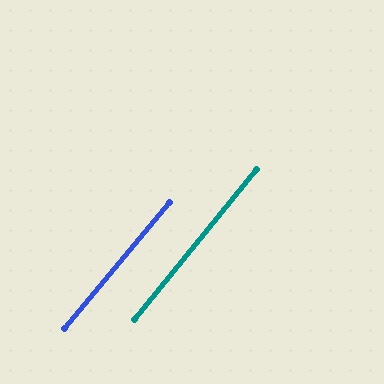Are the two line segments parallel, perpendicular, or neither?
Parallel — their directions differ by only 0.9°.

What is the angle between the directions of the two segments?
Approximately 1 degree.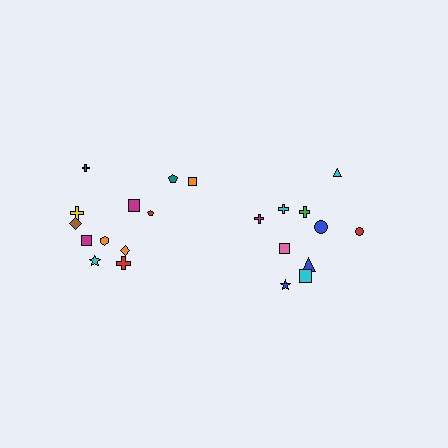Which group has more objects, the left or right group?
The left group.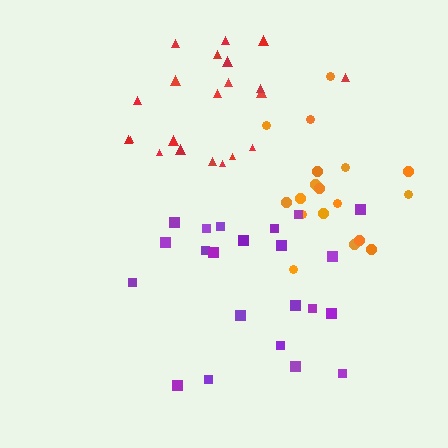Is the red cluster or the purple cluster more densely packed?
Red.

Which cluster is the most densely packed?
Orange.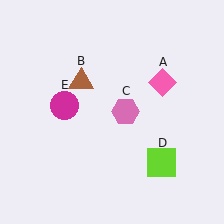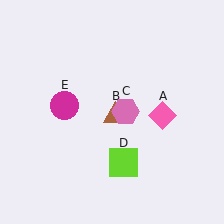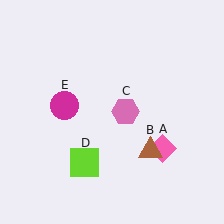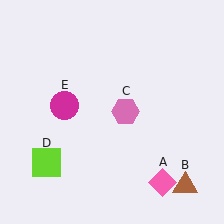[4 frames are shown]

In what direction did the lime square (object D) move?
The lime square (object D) moved left.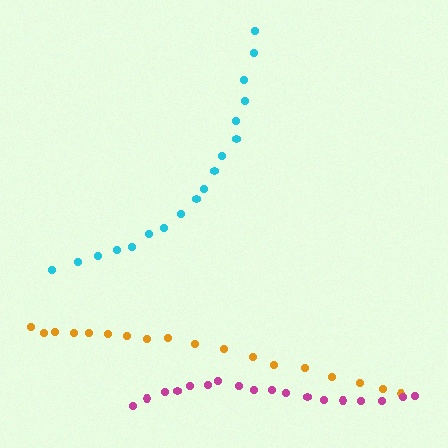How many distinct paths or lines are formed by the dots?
There are 3 distinct paths.